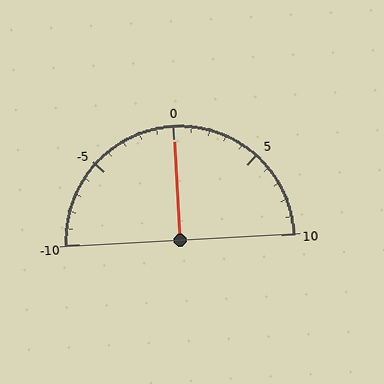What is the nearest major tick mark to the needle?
The nearest major tick mark is 0.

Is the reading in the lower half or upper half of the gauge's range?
The reading is in the upper half of the range (-10 to 10).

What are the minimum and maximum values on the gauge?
The gauge ranges from -10 to 10.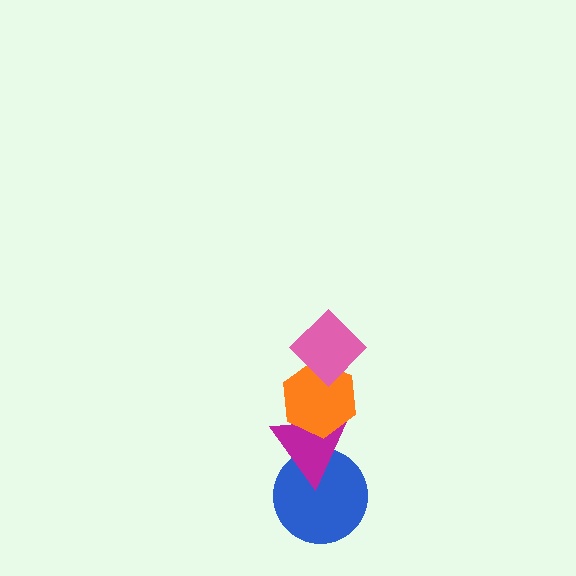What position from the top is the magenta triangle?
The magenta triangle is 3rd from the top.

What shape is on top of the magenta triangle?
The orange hexagon is on top of the magenta triangle.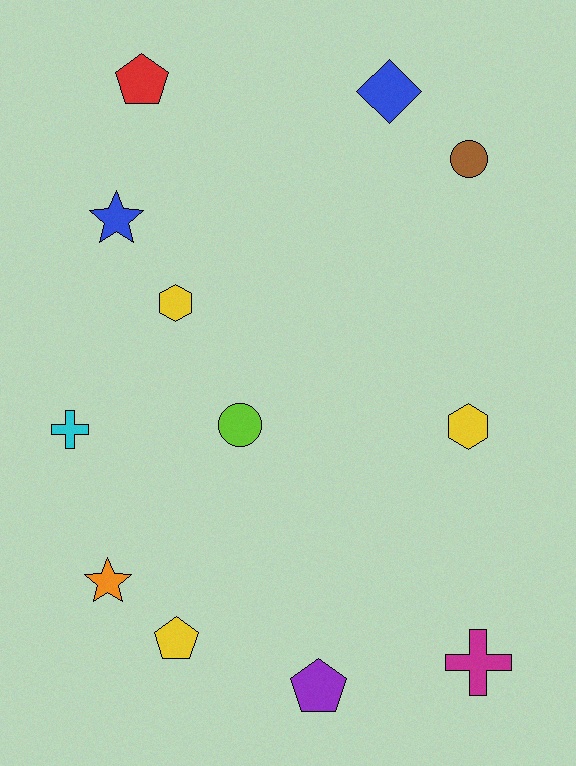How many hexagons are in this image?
There are 2 hexagons.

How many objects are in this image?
There are 12 objects.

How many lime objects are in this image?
There is 1 lime object.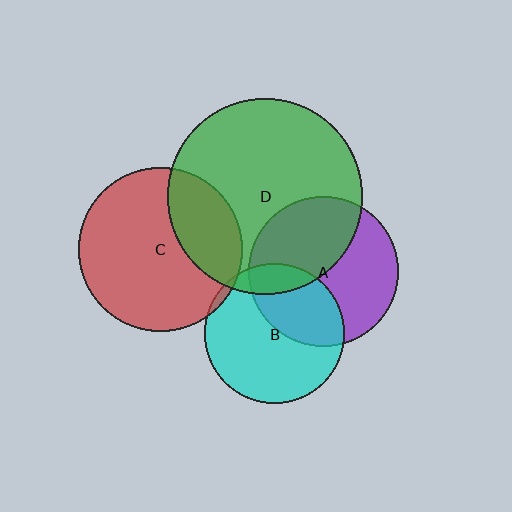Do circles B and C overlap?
Yes.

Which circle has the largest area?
Circle D (green).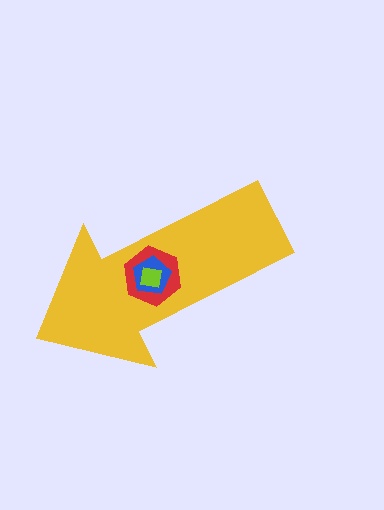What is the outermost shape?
The yellow arrow.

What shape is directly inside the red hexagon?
The blue pentagon.